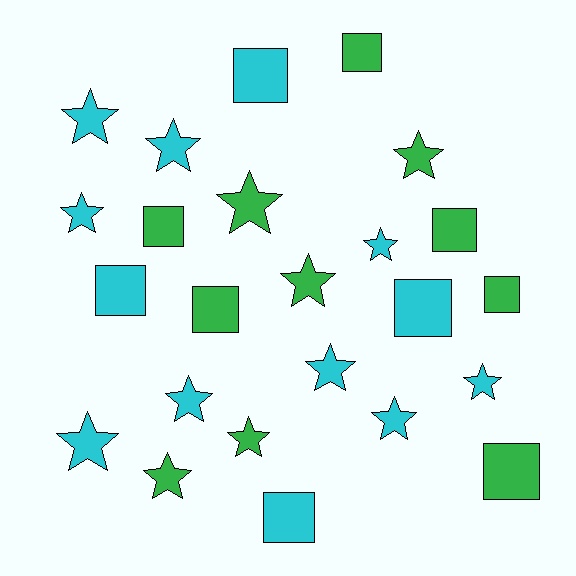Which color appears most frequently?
Cyan, with 13 objects.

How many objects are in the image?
There are 24 objects.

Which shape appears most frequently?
Star, with 14 objects.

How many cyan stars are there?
There are 9 cyan stars.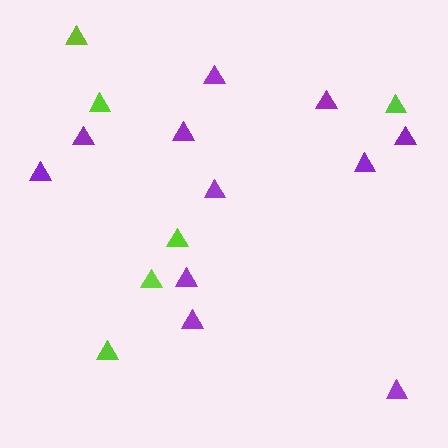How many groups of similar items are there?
There are 2 groups: one group of purple triangles (11) and one group of lime triangles (6).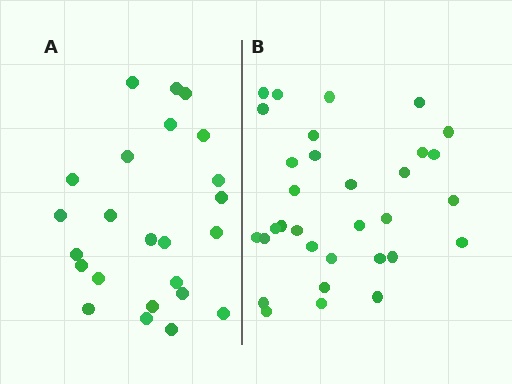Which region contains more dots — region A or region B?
Region B (the right region) has more dots.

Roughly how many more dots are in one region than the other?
Region B has roughly 8 or so more dots than region A.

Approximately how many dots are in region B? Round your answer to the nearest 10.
About 30 dots. (The exact count is 32, which rounds to 30.)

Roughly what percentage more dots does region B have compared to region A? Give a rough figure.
About 35% more.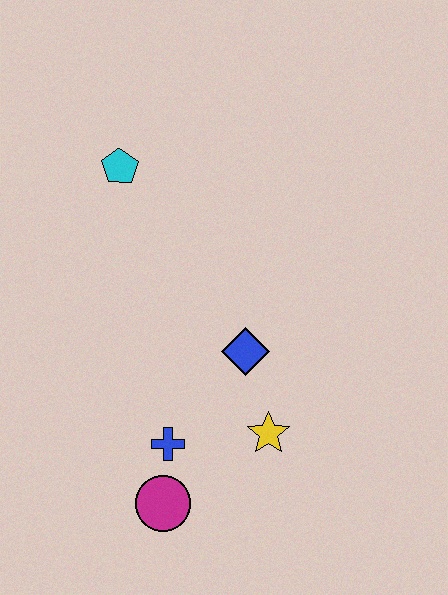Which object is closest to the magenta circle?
The blue cross is closest to the magenta circle.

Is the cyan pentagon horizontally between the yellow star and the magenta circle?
No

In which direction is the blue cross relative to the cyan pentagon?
The blue cross is below the cyan pentagon.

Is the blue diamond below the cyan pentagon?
Yes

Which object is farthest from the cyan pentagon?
The magenta circle is farthest from the cyan pentagon.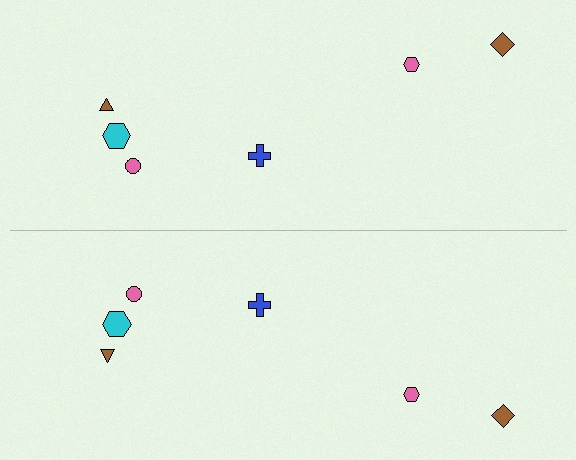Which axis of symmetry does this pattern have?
The pattern has a horizontal axis of symmetry running through the center of the image.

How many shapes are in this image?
There are 12 shapes in this image.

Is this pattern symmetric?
Yes, this pattern has bilateral (reflection) symmetry.